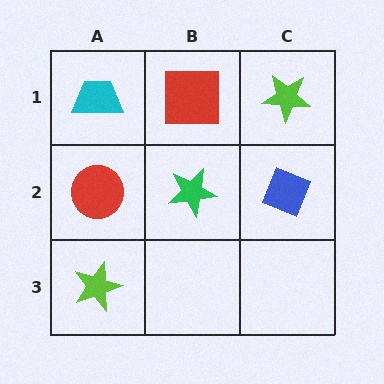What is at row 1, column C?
A lime star.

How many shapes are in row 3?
1 shape.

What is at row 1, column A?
A cyan trapezoid.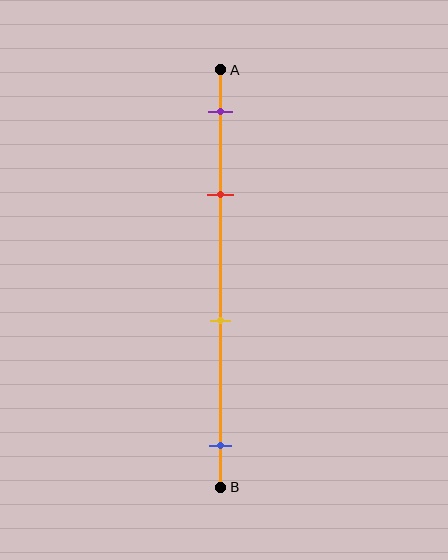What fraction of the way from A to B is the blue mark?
The blue mark is approximately 90% (0.9) of the way from A to B.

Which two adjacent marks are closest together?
The purple and red marks are the closest adjacent pair.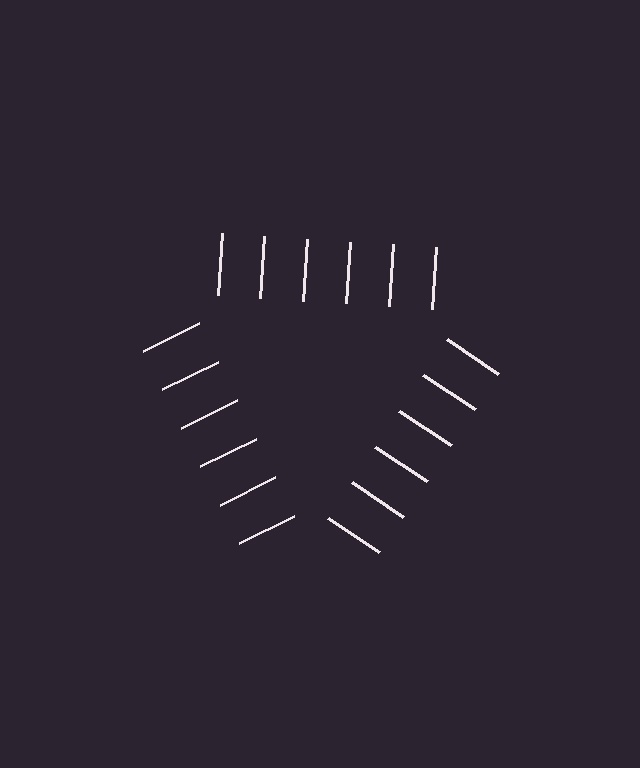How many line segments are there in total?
18 — 6 along each of the 3 edges.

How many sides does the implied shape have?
3 sides — the line-ends trace a triangle.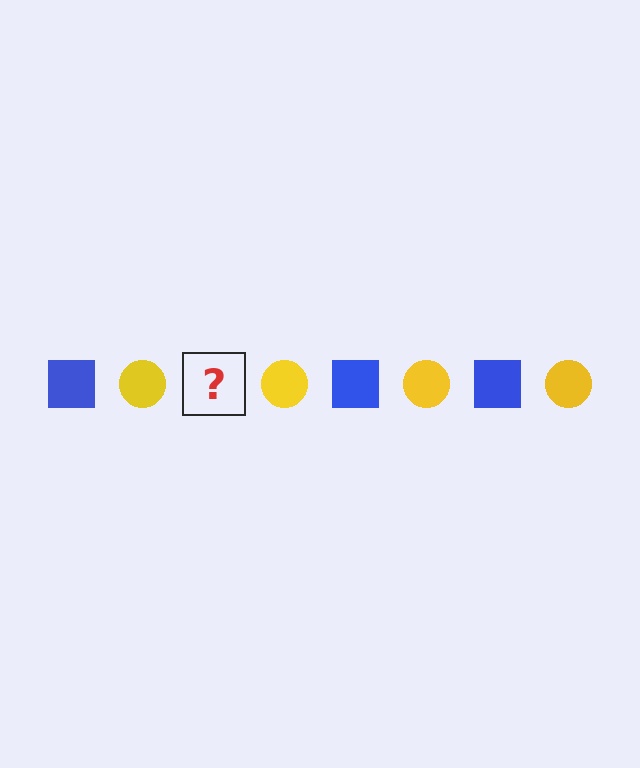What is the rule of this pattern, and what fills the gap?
The rule is that the pattern alternates between blue square and yellow circle. The gap should be filled with a blue square.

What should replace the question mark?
The question mark should be replaced with a blue square.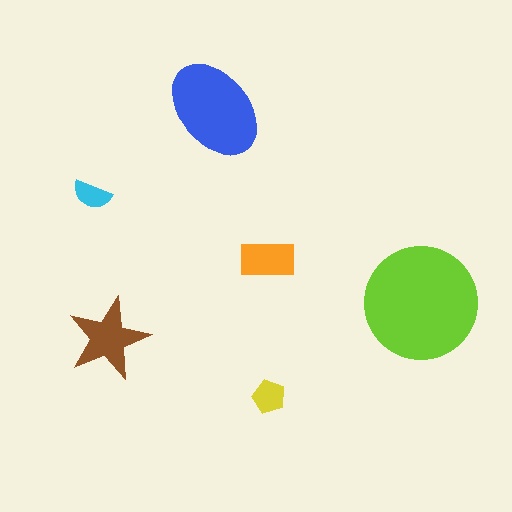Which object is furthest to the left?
The cyan semicircle is leftmost.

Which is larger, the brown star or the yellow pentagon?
The brown star.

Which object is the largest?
The lime circle.